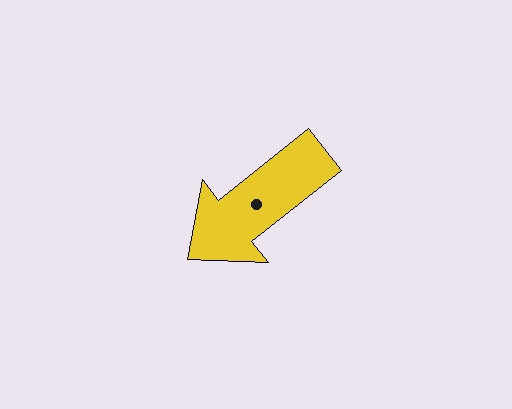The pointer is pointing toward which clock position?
Roughly 8 o'clock.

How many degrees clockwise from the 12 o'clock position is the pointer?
Approximately 231 degrees.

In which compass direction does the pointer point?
Southwest.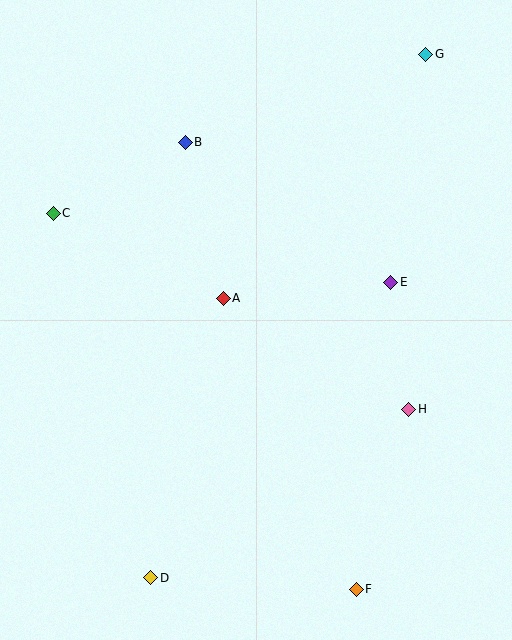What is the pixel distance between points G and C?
The distance between G and C is 405 pixels.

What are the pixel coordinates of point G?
Point G is at (426, 54).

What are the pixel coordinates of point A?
Point A is at (223, 298).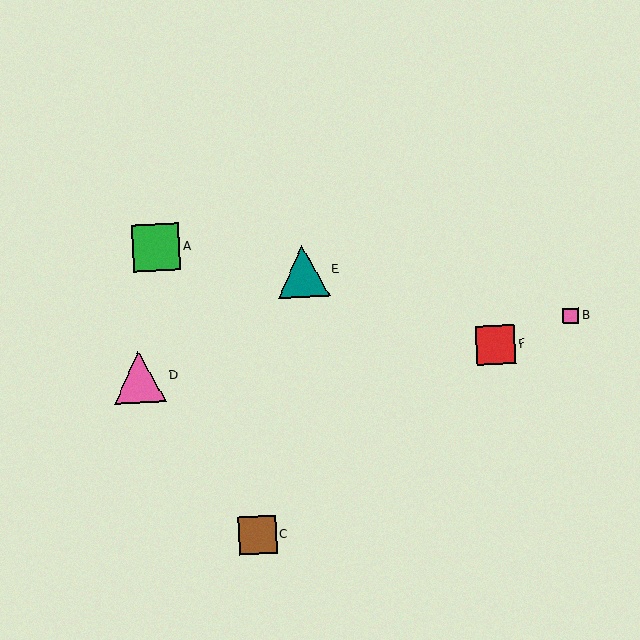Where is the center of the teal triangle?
The center of the teal triangle is at (303, 271).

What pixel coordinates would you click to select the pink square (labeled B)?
Click at (571, 316) to select the pink square B.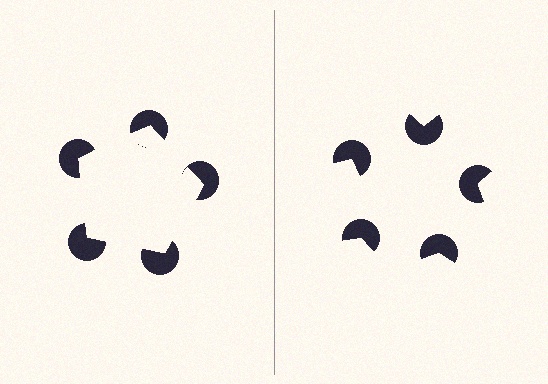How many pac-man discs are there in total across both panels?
10 — 5 on each side.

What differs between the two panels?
The pac-man discs are positioned identically on both sides; only the wedge orientations differ. On the left they align to a pentagon; on the right they are misaligned.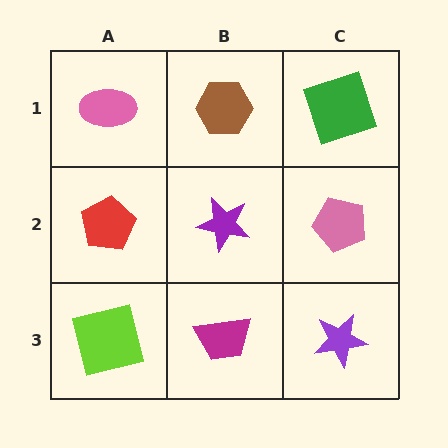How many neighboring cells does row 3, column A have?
2.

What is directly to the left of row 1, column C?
A brown hexagon.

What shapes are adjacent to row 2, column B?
A brown hexagon (row 1, column B), a magenta trapezoid (row 3, column B), a red pentagon (row 2, column A), a pink pentagon (row 2, column C).